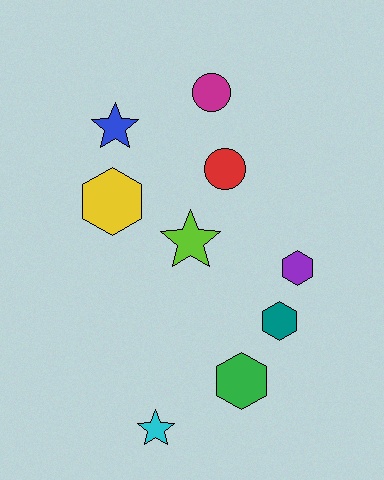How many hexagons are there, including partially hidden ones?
There are 4 hexagons.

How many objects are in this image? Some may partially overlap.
There are 9 objects.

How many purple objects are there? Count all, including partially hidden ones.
There is 1 purple object.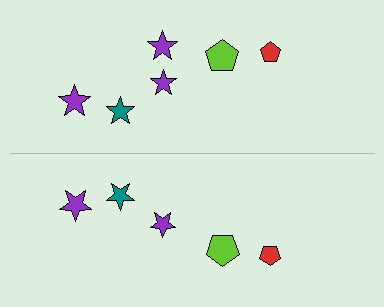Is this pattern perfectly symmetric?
No, the pattern is not perfectly symmetric. A purple star is missing from the bottom side.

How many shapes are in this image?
There are 11 shapes in this image.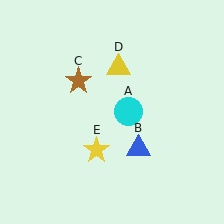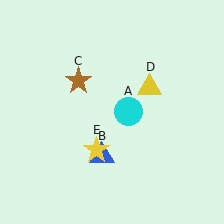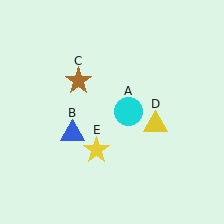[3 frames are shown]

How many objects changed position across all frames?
2 objects changed position: blue triangle (object B), yellow triangle (object D).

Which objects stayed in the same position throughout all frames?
Cyan circle (object A) and brown star (object C) and yellow star (object E) remained stationary.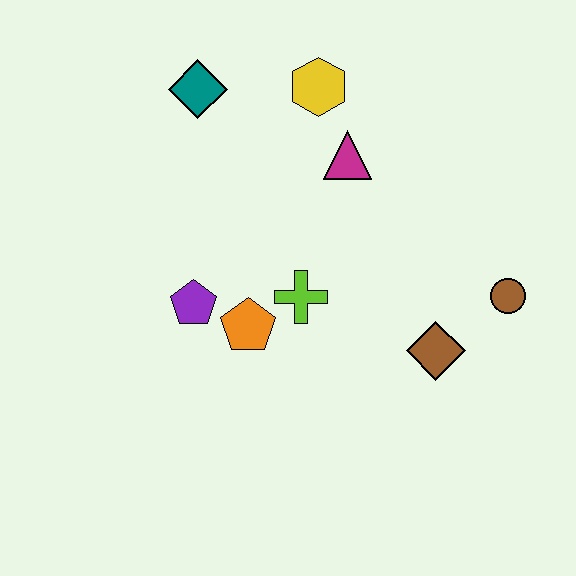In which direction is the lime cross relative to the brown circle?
The lime cross is to the left of the brown circle.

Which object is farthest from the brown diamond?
The teal diamond is farthest from the brown diamond.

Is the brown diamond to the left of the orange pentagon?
No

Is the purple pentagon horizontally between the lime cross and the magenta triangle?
No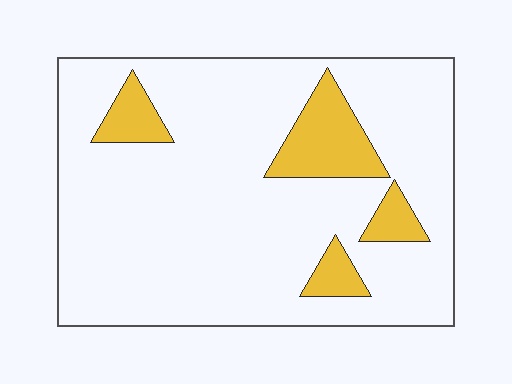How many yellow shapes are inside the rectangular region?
4.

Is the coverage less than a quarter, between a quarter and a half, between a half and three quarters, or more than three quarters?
Less than a quarter.